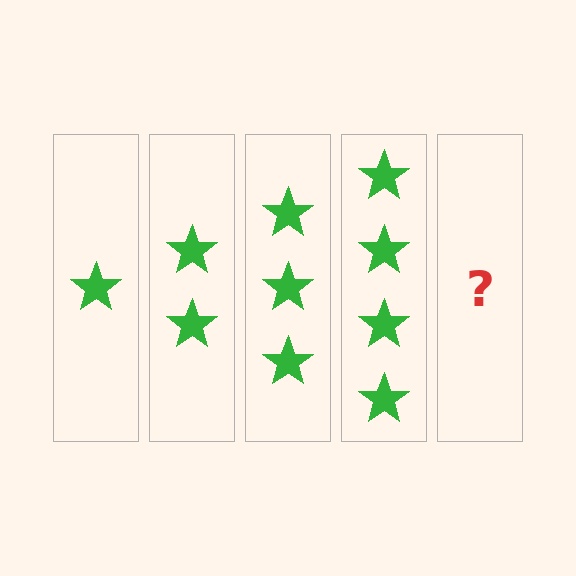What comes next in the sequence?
The next element should be 5 stars.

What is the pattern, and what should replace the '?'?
The pattern is that each step adds one more star. The '?' should be 5 stars.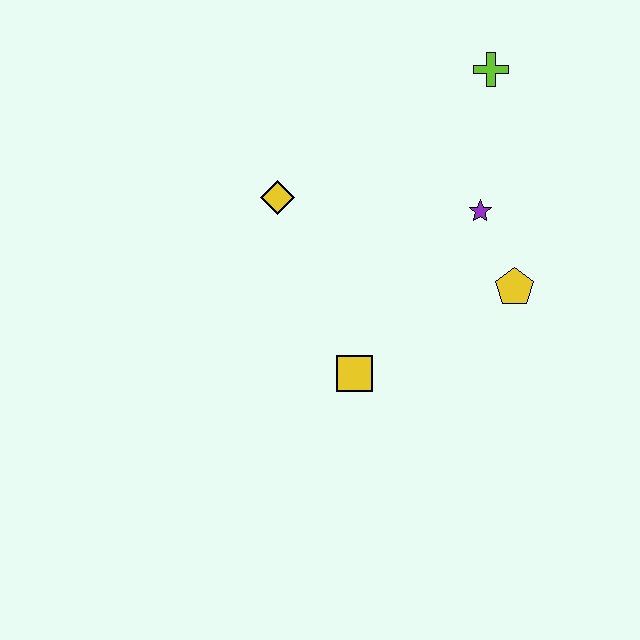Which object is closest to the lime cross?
The purple star is closest to the lime cross.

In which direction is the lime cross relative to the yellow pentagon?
The lime cross is above the yellow pentagon.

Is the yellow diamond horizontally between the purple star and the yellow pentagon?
No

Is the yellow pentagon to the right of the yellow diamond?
Yes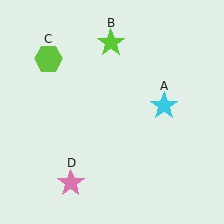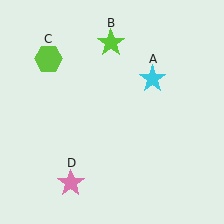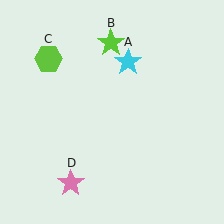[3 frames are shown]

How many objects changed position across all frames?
1 object changed position: cyan star (object A).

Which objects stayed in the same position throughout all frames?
Lime star (object B) and lime hexagon (object C) and pink star (object D) remained stationary.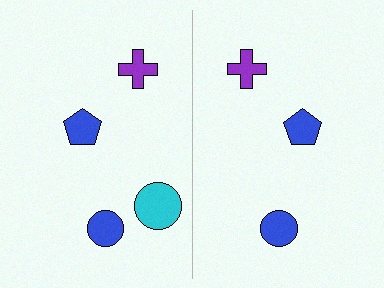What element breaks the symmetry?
A cyan circle is missing from the right side.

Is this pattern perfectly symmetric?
No, the pattern is not perfectly symmetric. A cyan circle is missing from the right side.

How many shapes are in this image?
There are 7 shapes in this image.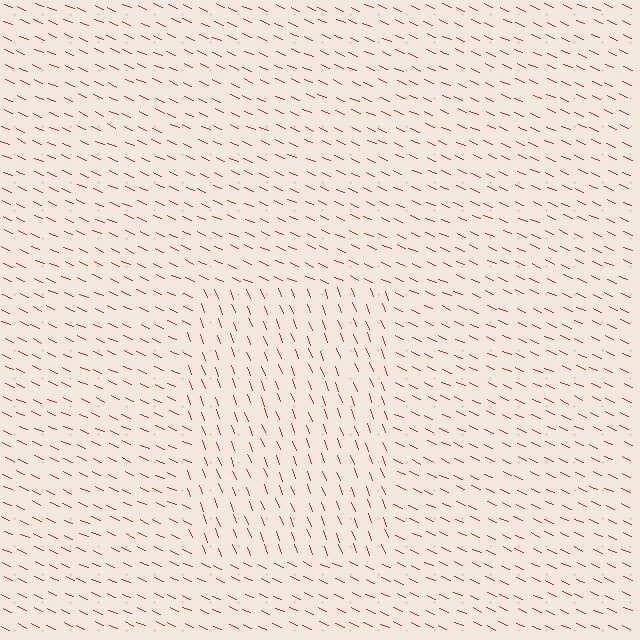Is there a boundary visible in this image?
Yes, there is a texture boundary formed by a change in line orientation.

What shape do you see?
I see a rectangle.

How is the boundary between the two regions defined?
The boundary is defined purely by a change in line orientation (approximately 45 degrees difference). All lines are the same color and thickness.